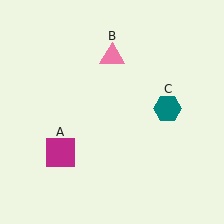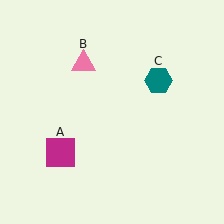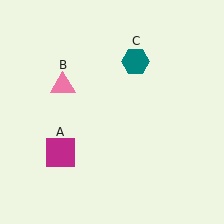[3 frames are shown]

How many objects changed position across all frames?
2 objects changed position: pink triangle (object B), teal hexagon (object C).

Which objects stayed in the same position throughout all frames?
Magenta square (object A) remained stationary.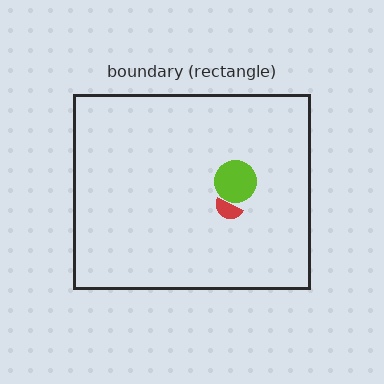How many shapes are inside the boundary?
2 inside, 0 outside.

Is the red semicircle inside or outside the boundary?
Inside.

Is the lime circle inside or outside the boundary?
Inside.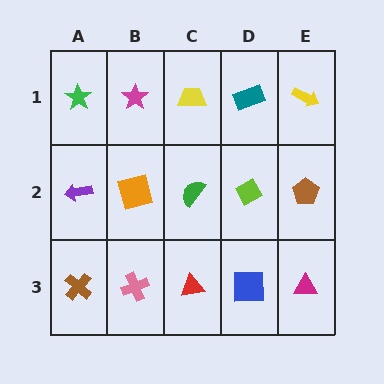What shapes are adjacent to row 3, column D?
A lime diamond (row 2, column D), a red triangle (row 3, column C), a magenta triangle (row 3, column E).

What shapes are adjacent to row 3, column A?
A purple arrow (row 2, column A), a pink cross (row 3, column B).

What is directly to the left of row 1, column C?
A magenta star.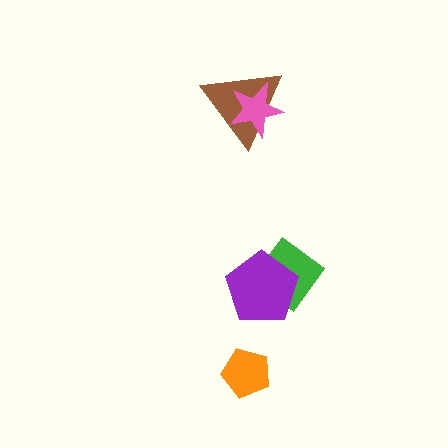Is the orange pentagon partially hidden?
No, no other shape covers it.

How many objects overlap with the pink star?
1 object overlaps with the pink star.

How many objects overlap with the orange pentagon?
0 objects overlap with the orange pentagon.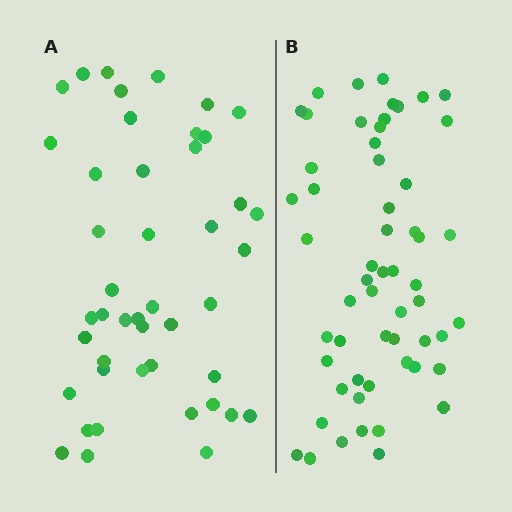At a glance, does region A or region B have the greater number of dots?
Region B (the right region) has more dots.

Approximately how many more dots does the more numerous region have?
Region B has roughly 12 or so more dots than region A.